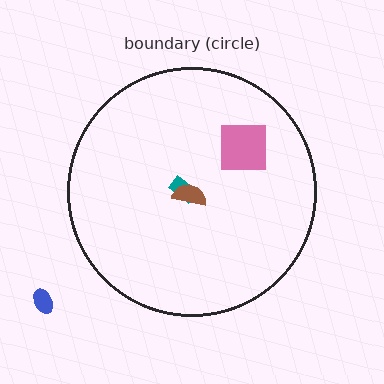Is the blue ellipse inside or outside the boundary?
Outside.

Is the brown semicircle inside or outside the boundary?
Inside.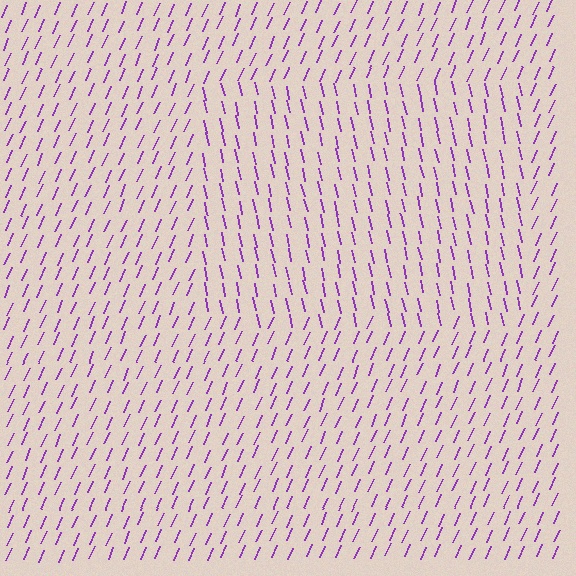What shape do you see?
I see a rectangle.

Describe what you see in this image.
The image is filled with small purple line segments. A rectangle region in the image has lines oriented differently from the surrounding lines, creating a visible texture boundary.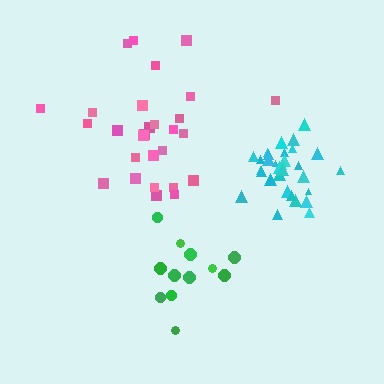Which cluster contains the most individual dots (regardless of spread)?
Cyan (34).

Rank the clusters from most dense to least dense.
cyan, green, pink.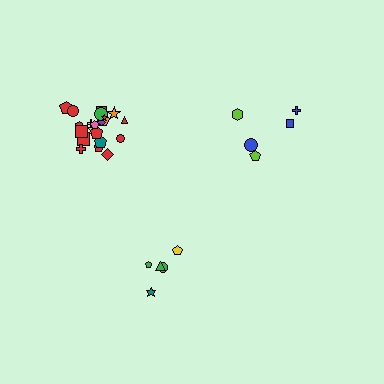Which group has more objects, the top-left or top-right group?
The top-left group.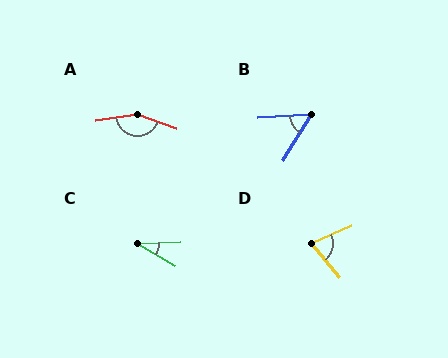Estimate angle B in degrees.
Approximately 55 degrees.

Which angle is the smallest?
C, at approximately 34 degrees.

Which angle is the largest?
A, at approximately 151 degrees.